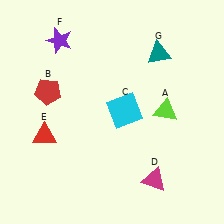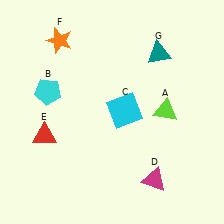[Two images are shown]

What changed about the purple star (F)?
In Image 1, F is purple. In Image 2, it changed to orange.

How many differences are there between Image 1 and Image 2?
There are 2 differences between the two images.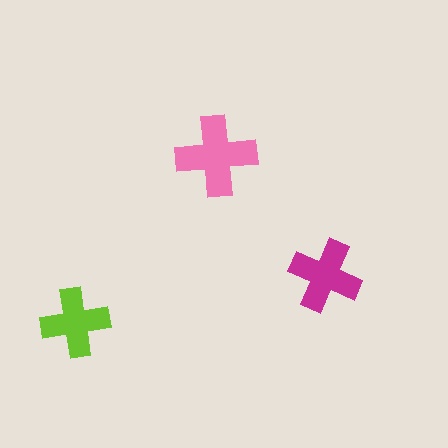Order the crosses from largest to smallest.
the pink one, the magenta one, the lime one.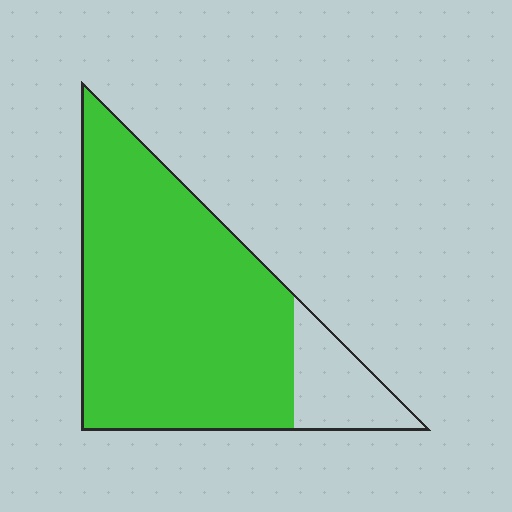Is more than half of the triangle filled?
Yes.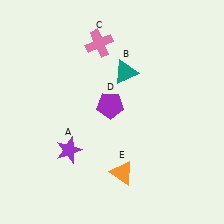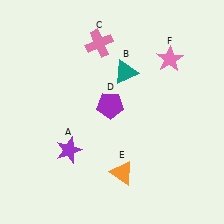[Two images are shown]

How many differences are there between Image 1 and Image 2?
There is 1 difference between the two images.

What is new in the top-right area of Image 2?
A pink star (F) was added in the top-right area of Image 2.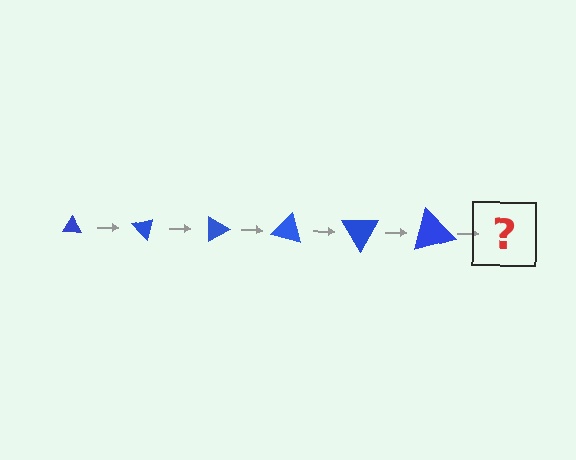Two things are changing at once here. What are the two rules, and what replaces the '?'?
The two rules are that the triangle grows larger each step and it rotates 45 degrees each step. The '?' should be a triangle, larger than the previous one and rotated 270 degrees from the start.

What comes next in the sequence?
The next element should be a triangle, larger than the previous one and rotated 270 degrees from the start.